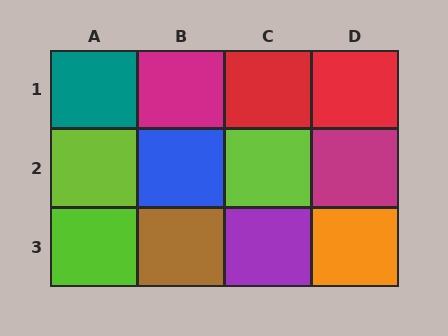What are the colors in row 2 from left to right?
Lime, blue, lime, magenta.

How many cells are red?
2 cells are red.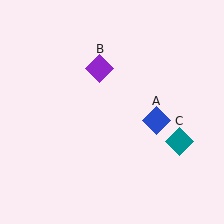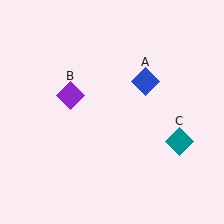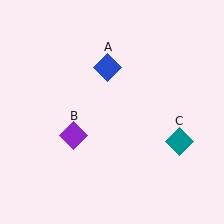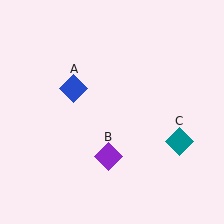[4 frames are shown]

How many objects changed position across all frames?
2 objects changed position: blue diamond (object A), purple diamond (object B).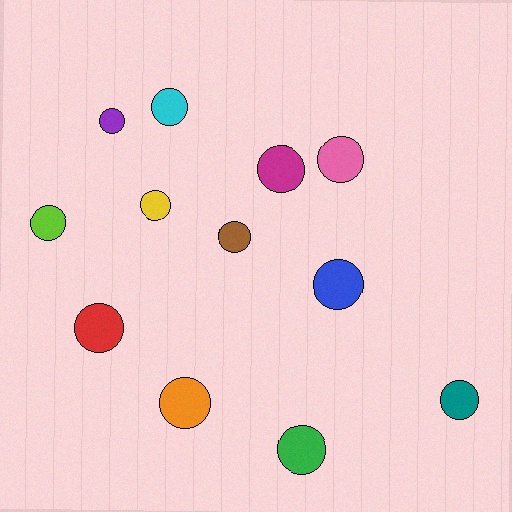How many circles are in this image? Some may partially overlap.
There are 12 circles.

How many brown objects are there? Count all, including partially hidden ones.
There is 1 brown object.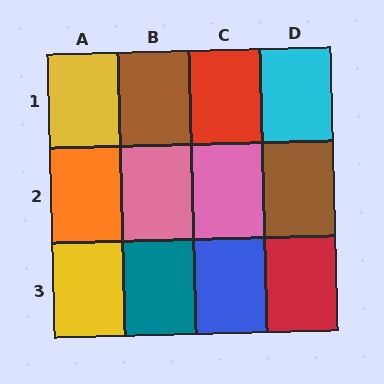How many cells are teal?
1 cell is teal.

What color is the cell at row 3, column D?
Red.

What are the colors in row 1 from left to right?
Yellow, brown, red, cyan.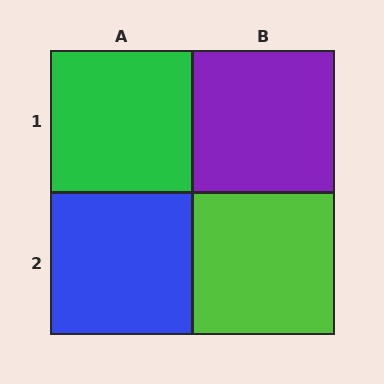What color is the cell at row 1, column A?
Green.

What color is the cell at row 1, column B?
Purple.